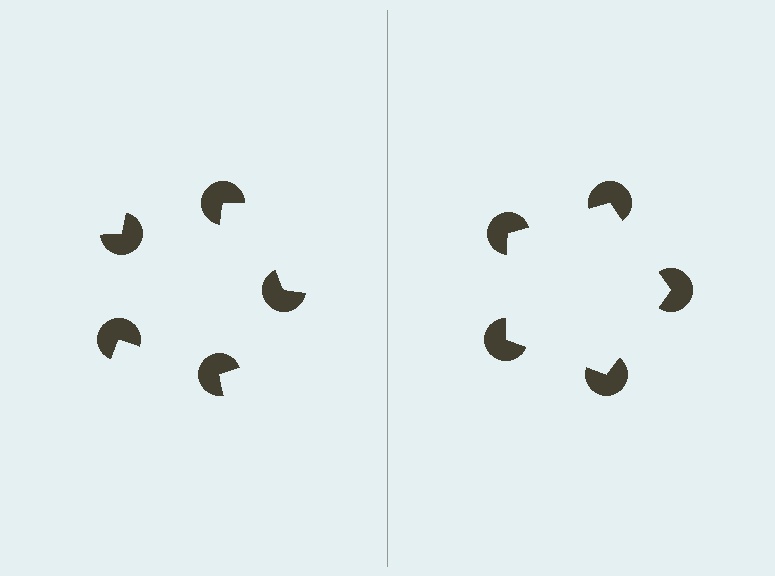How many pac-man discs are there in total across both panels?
10 — 5 on each side.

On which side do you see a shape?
An illusory pentagon appears on the right side. On the left side the wedge cuts are rotated, so no coherent shape forms.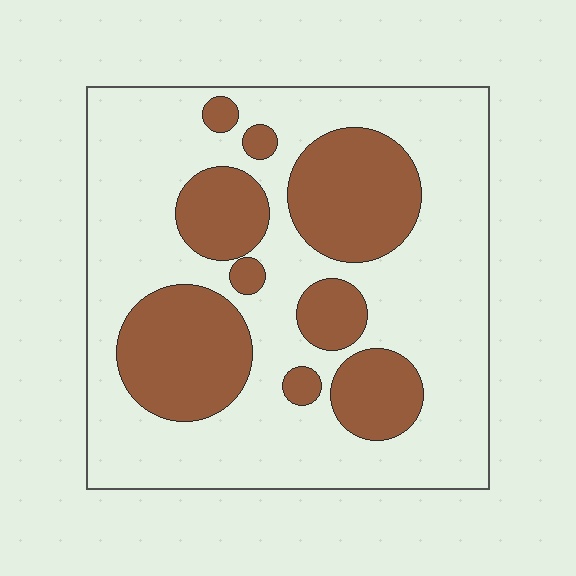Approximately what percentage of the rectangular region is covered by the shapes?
Approximately 30%.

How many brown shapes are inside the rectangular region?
9.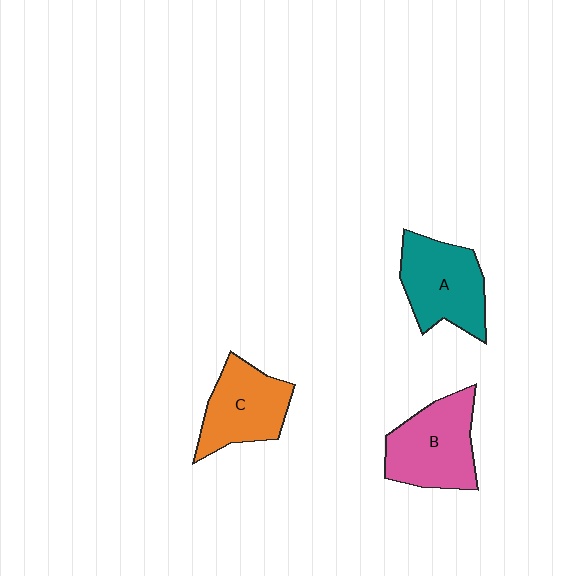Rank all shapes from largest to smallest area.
From largest to smallest: B (pink), A (teal), C (orange).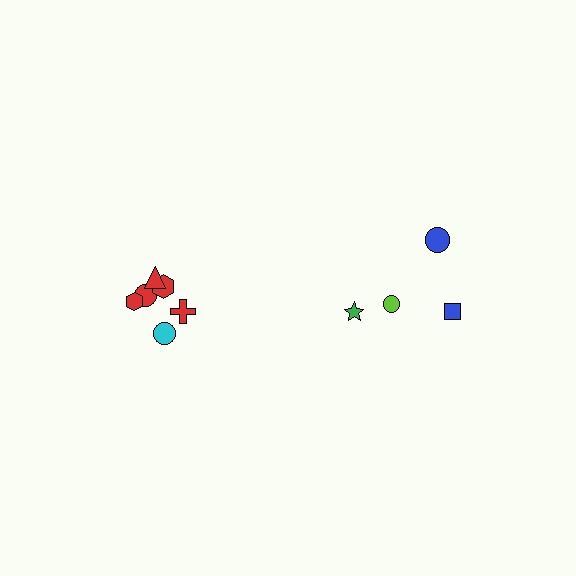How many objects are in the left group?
There are 6 objects.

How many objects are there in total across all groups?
There are 10 objects.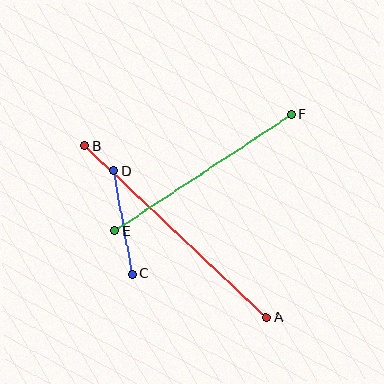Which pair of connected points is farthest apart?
Points A and B are farthest apart.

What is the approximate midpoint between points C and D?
The midpoint is at approximately (123, 222) pixels.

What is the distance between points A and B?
The distance is approximately 250 pixels.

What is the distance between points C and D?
The distance is approximately 105 pixels.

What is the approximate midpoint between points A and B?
The midpoint is at approximately (175, 232) pixels.